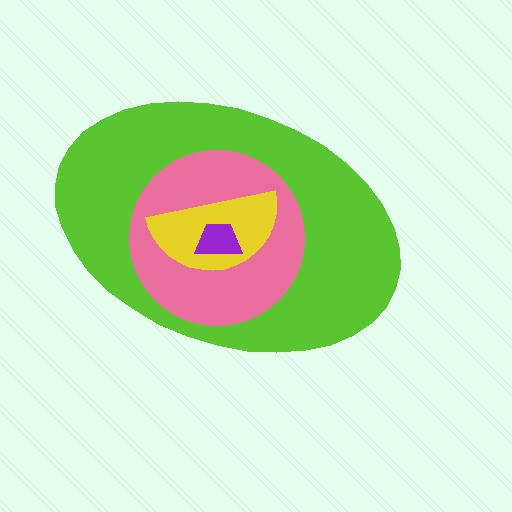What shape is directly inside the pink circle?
The yellow semicircle.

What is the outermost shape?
The lime ellipse.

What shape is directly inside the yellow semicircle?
The purple trapezoid.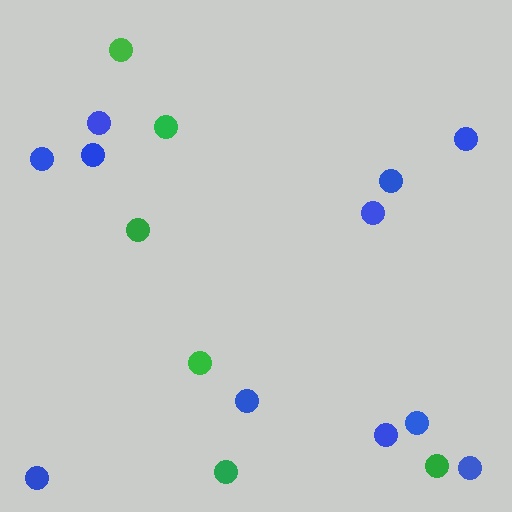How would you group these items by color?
There are 2 groups: one group of green circles (6) and one group of blue circles (11).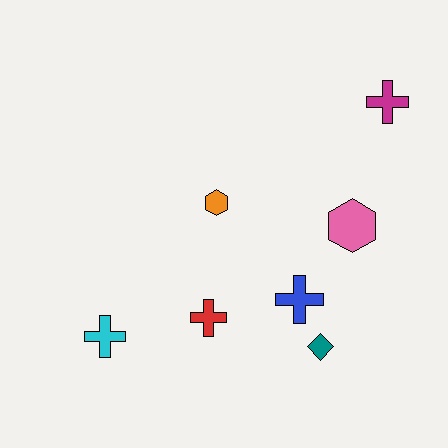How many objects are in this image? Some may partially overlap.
There are 7 objects.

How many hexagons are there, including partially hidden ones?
There are 2 hexagons.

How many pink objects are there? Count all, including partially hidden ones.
There is 1 pink object.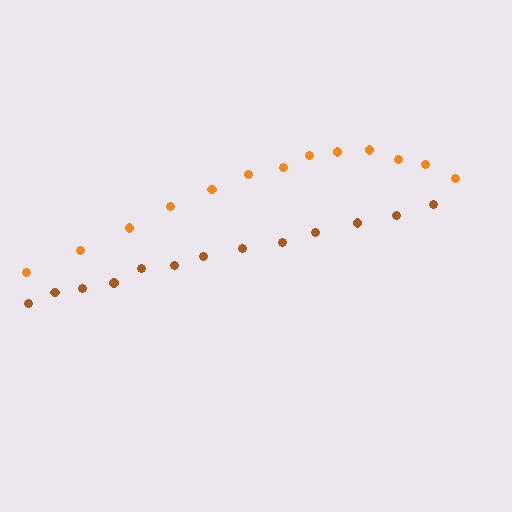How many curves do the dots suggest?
There are 2 distinct paths.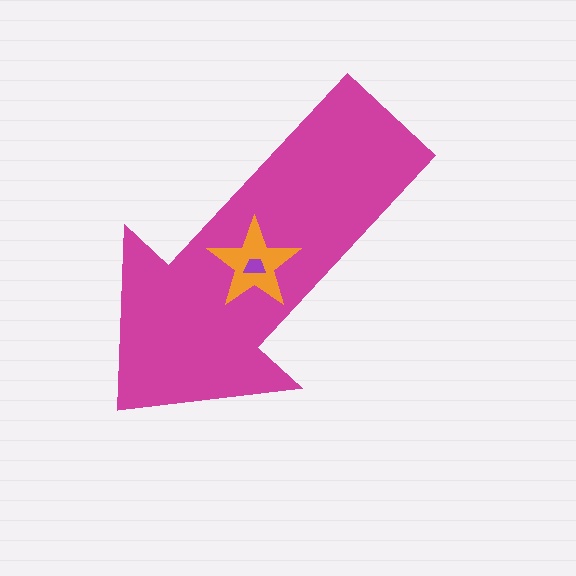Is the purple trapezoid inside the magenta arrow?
Yes.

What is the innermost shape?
The purple trapezoid.